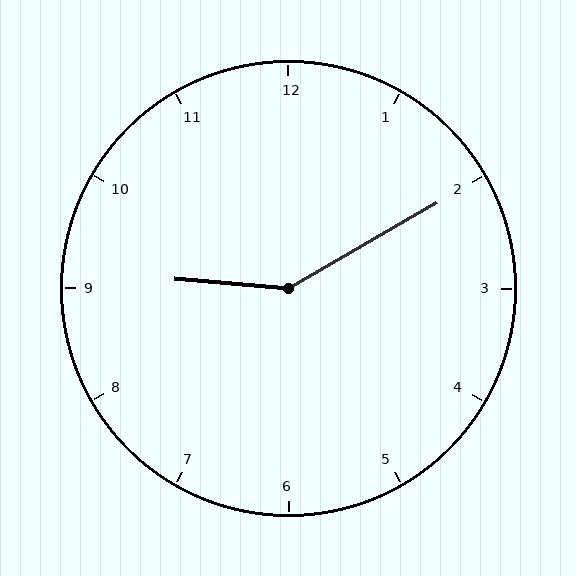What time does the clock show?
9:10.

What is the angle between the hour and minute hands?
Approximately 145 degrees.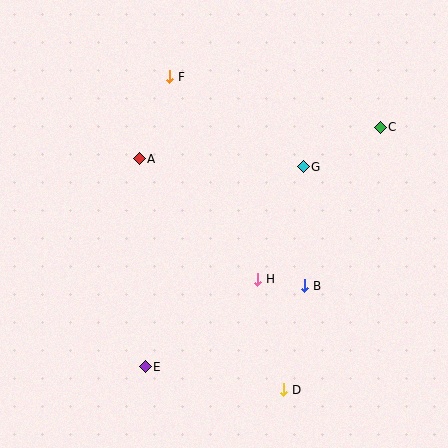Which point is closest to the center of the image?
Point H at (258, 279) is closest to the center.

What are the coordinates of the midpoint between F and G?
The midpoint between F and G is at (237, 122).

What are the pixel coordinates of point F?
Point F is at (170, 77).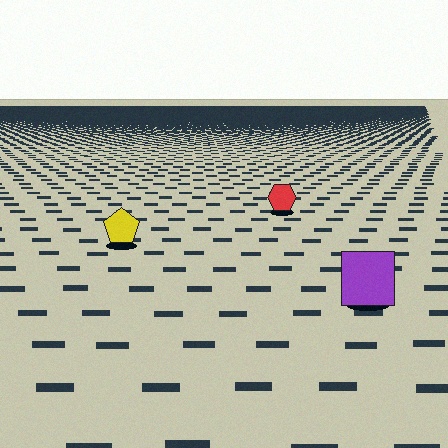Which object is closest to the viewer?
The purple square is closest. The texture marks near it are larger and more spread out.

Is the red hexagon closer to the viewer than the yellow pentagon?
No. The yellow pentagon is closer — you can tell from the texture gradient: the ground texture is coarser near it.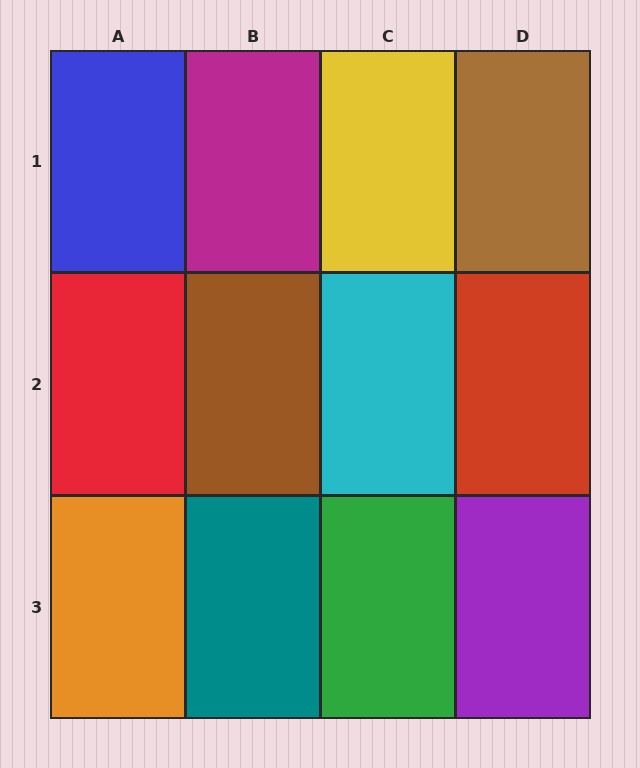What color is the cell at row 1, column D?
Brown.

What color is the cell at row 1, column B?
Magenta.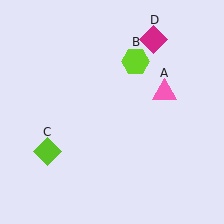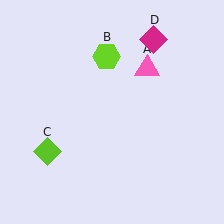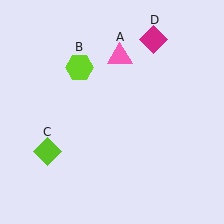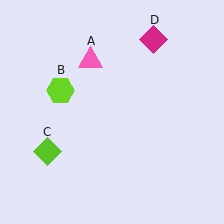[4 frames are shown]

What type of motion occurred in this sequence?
The pink triangle (object A), lime hexagon (object B) rotated counterclockwise around the center of the scene.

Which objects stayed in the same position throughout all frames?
Lime diamond (object C) and magenta diamond (object D) remained stationary.